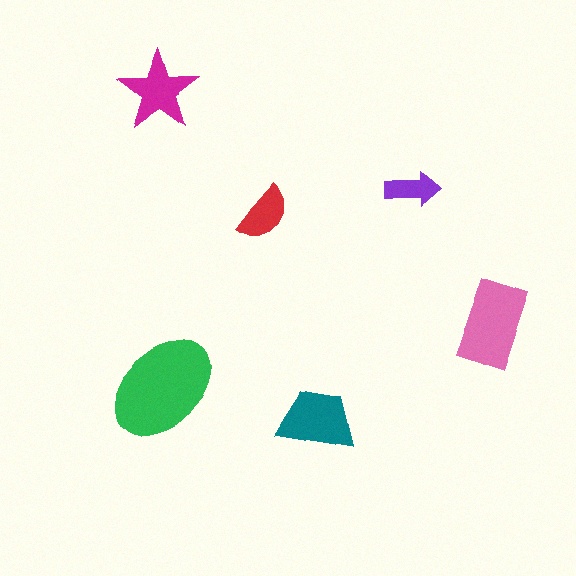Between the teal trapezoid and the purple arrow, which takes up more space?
The teal trapezoid.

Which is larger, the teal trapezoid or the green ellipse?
The green ellipse.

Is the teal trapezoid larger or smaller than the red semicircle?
Larger.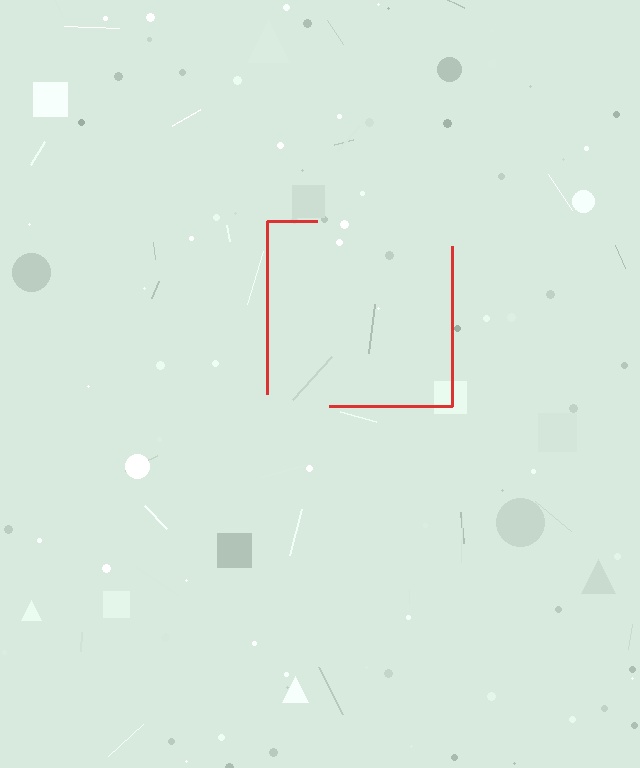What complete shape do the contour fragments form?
The contour fragments form a square.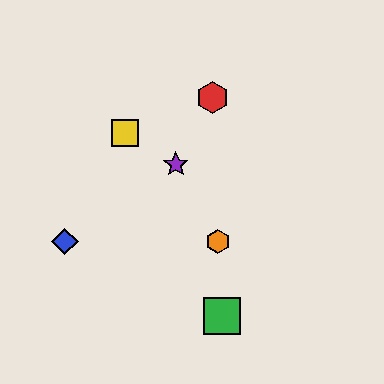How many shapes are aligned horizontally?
2 shapes (the blue diamond, the orange hexagon) are aligned horizontally.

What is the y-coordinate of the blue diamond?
The blue diamond is at y≈241.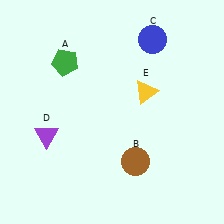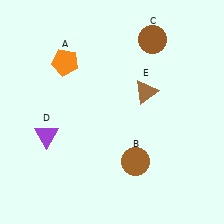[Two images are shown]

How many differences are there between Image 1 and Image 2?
There are 3 differences between the two images.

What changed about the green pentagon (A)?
In Image 1, A is green. In Image 2, it changed to orange.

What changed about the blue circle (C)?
In Image 1, C is blue. In Image 2, it changed to brown.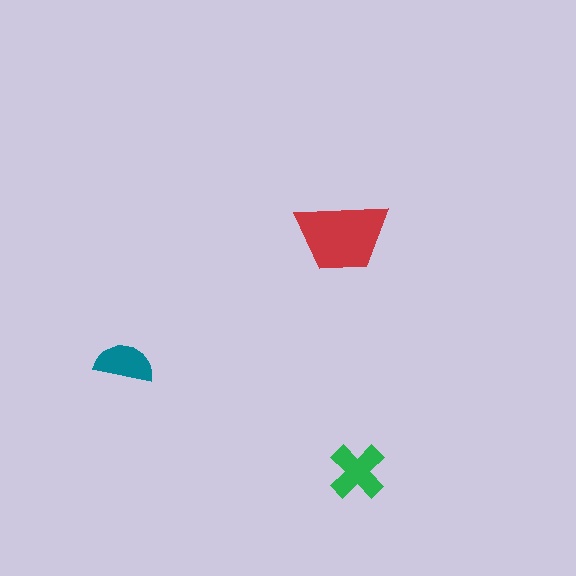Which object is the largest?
The red trapezoid.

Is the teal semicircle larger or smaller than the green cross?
Smaller.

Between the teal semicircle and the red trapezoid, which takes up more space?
The red trapezoid.